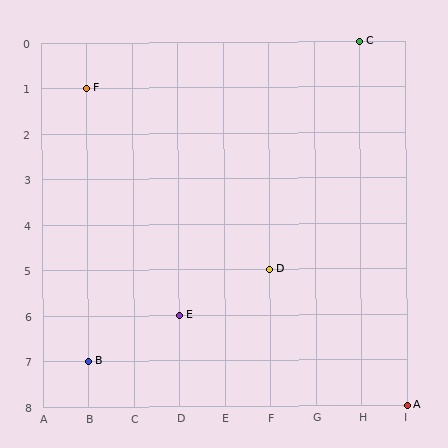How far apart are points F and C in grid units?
Points F and C are 6 columns and 1 row apart (about 6.1 grid units diagonally).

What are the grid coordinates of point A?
Point A is at grid coordinates (I, 8).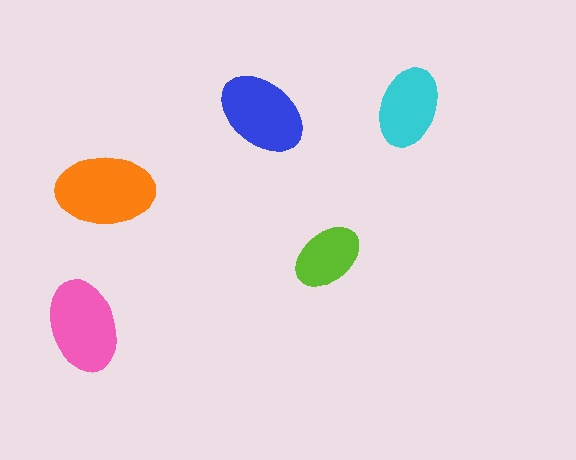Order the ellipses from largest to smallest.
the orange one, the pink one, the blue one, the cyan one, the lime one.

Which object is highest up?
The cyan ellipse is topmost.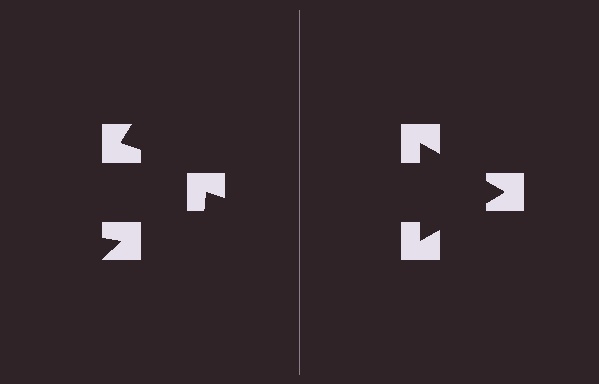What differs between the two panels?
The notched squares are positioned identically on both sides; only the wedge orientations differ. On the right they align to a triangle; on the left they are misaligned.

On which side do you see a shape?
An illusory triangle appears on the right side. On the left side the wedge cuts are rotated, so no coherent shape forms.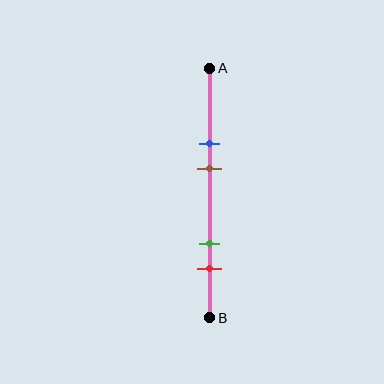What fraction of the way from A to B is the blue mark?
The blue mark is approximately 30% (0.3) of the way from A to B.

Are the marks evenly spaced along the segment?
No, the marks are not evenly spaced.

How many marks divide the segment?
There are 4 marks dividing the segment.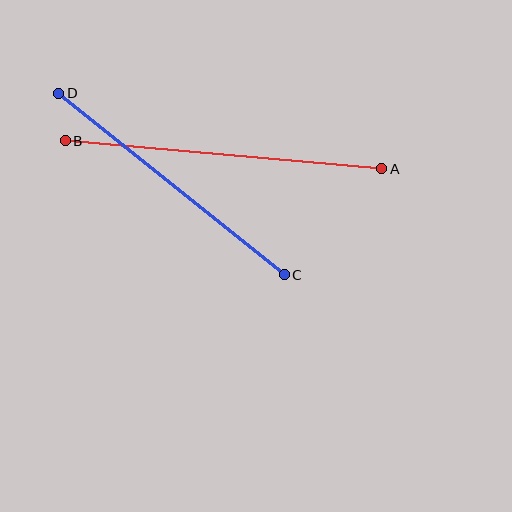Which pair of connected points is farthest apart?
Points A and B are farthest apart.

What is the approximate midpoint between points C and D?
The midpoint is at approximately (172, 184) pixels.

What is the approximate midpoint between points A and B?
The midpoint is at approximately (223, 155) pixels.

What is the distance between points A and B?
The distance is approximately 318 pixels.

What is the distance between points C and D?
The distance is approximately 289 pixels.